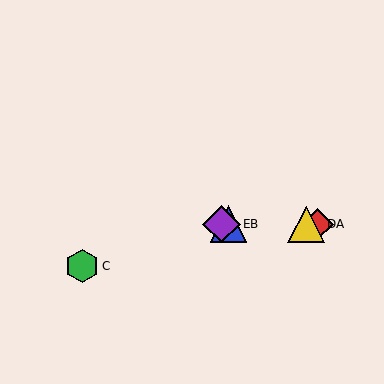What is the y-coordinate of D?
Object D is at y≈224.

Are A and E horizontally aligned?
Yes, both are at y≈224.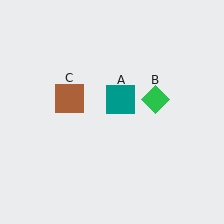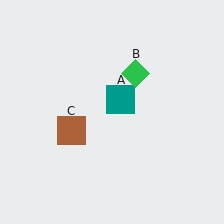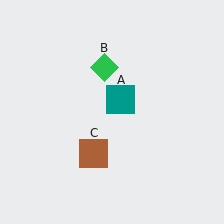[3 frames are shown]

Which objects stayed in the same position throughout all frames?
Teal square (object A) remained stationary.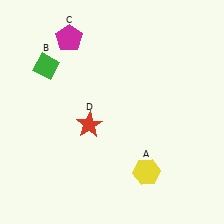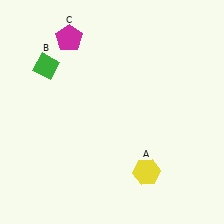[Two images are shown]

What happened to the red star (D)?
The red star (D) was removed in Image 2. It was in the bottom-left area of Image 1.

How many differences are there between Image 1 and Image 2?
There is 1 difference between the two images.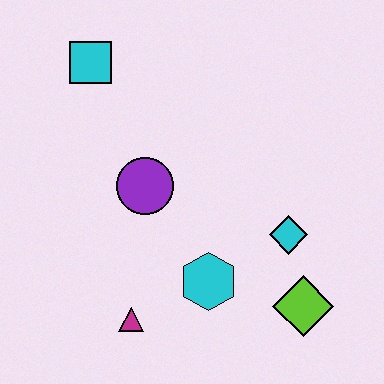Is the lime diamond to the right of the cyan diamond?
Yes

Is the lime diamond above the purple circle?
No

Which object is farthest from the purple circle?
The lime diamond is farthest from the purple circle.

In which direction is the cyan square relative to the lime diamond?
The cyan square is above the lime diamond.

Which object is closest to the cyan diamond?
The lime diamond is closest to the cyan diamond.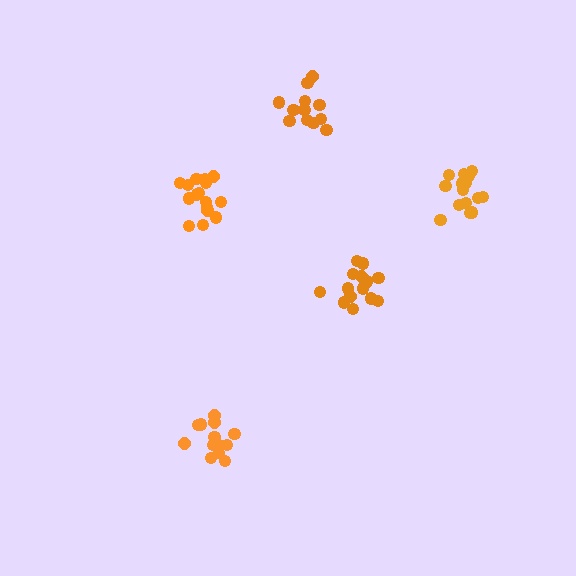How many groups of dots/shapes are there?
There are 5 groups.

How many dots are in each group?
Group 1: 15 dots, Group 2: 13 dots, Group 3: 18 dots, Group 4: 12 dots, Group 5: 16 dots (74 total).